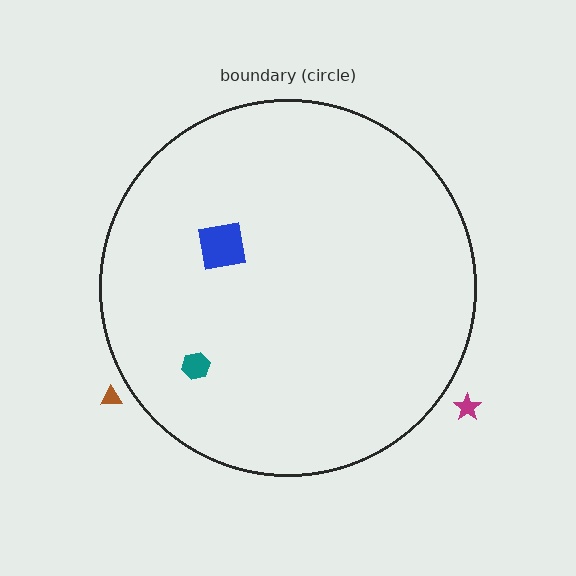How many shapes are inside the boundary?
2 inside, 2 outside.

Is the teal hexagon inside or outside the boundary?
Inside.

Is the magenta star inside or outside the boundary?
Outside.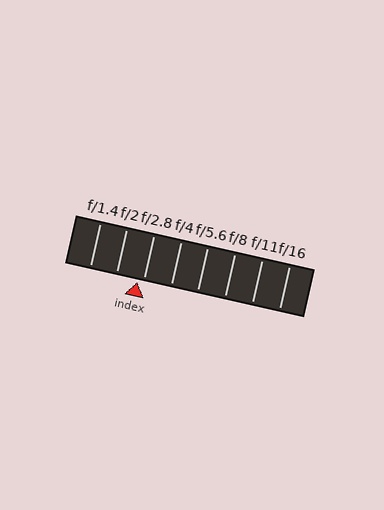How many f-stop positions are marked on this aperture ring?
There are 8 f-stop positions marked.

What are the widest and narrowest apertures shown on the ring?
The widest aperture shown is f/1.4 and the narrowest is f/16.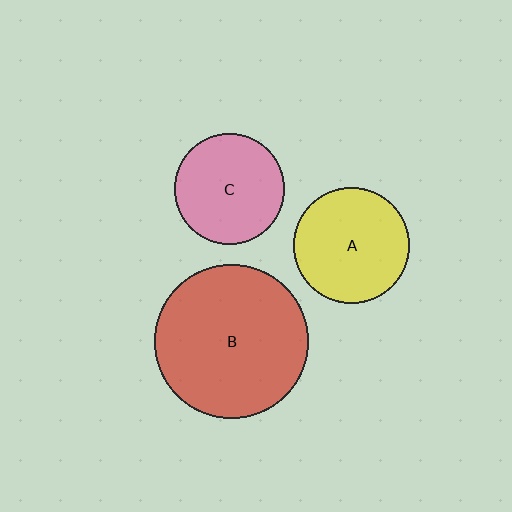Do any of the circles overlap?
No, none of the circles overlap.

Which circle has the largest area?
Circle B (red).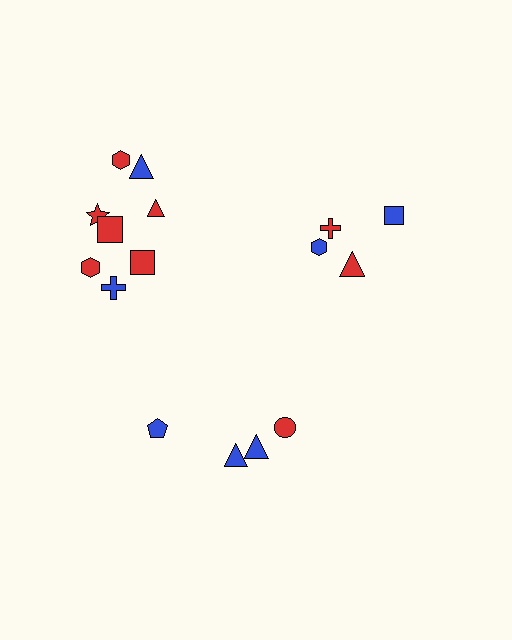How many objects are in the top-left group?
There are 8 objects.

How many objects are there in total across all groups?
There are 16 objects.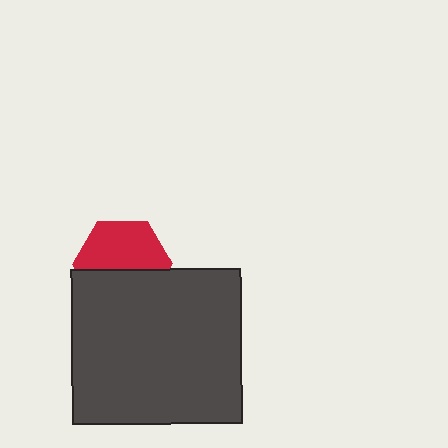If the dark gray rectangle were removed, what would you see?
You would see the complete red hexagon.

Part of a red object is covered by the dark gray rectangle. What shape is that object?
It is a hexagon.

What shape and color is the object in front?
The object in front is a dark gray rectangle.